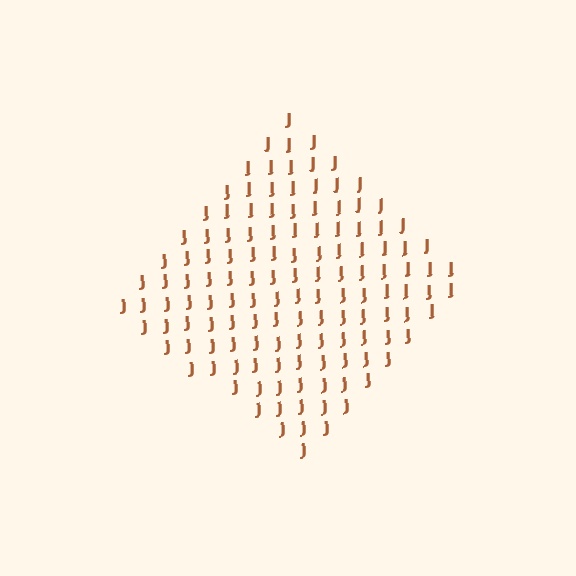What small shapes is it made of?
It is made of small letter J's.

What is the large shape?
The large shape is a diamond.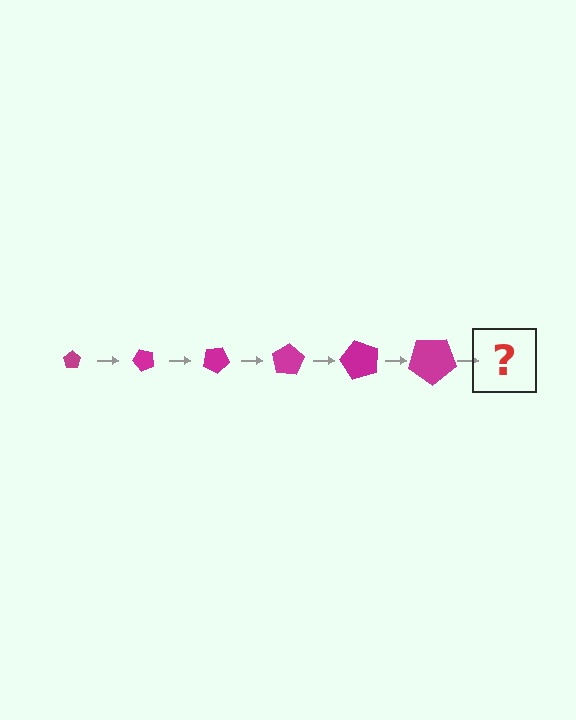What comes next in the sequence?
The next element should be a pentagon, larger than the previous one and rotated 300 degrees from the start.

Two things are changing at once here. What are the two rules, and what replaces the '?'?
The two rules are that the pentagon grows larger each step and it rotates 50 degrees each step. The '?' should be a pentagon, larger than the previous one and rotated 300 degrees from the start.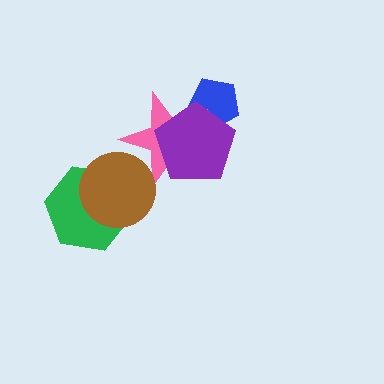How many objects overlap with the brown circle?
2 objects overlap with the brown circle.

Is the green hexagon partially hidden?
Yes, it is partially covered by another shape.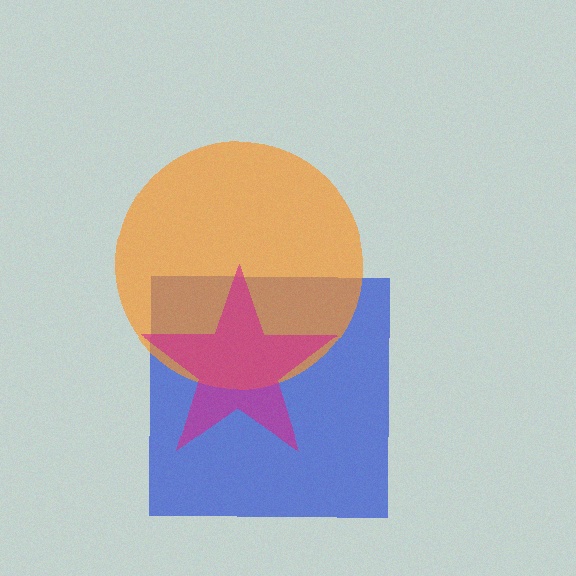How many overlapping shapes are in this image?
There are 3 overlapping shapes in the image.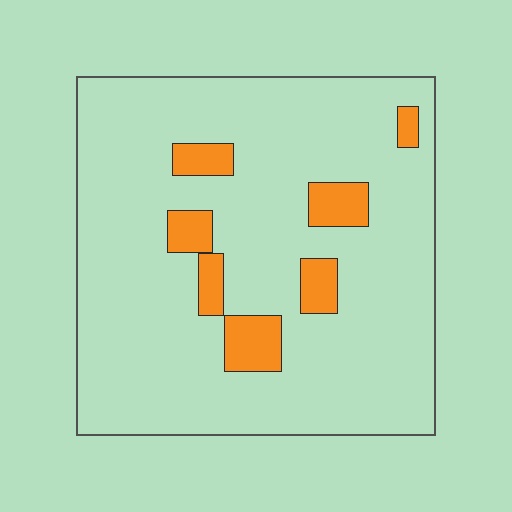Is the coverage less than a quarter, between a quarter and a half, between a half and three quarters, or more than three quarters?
Less than a quarter.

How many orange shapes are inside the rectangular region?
7.